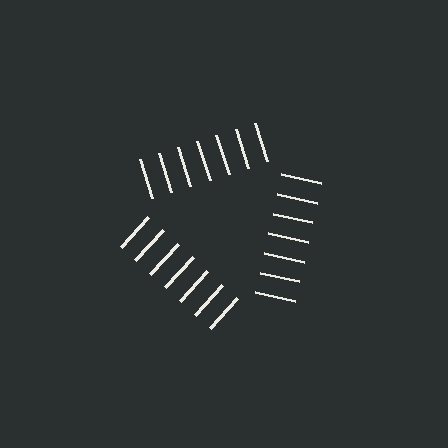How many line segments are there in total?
21 — 7 along each of the 3 edges.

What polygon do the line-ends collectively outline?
An illusory triangle — the line segments terminate on its edges but no continuous stroke is drawn.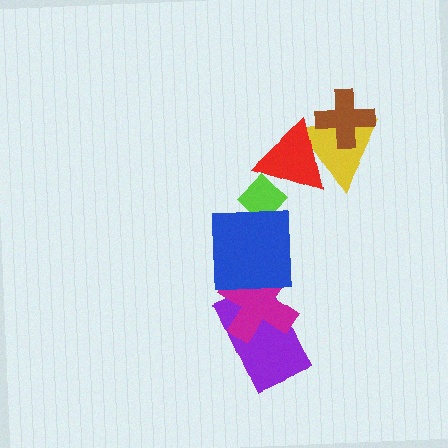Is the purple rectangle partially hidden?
Yes, it is partially covered by another shape.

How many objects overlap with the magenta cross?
2 objects overlap with the magenta cross.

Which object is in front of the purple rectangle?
The magenta cross is in front of the purple rectangle.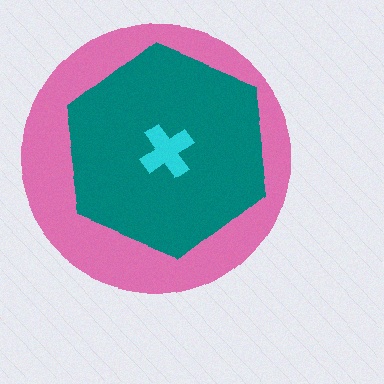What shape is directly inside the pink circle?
The teal hexagon.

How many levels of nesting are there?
3.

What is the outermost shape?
The pink circle.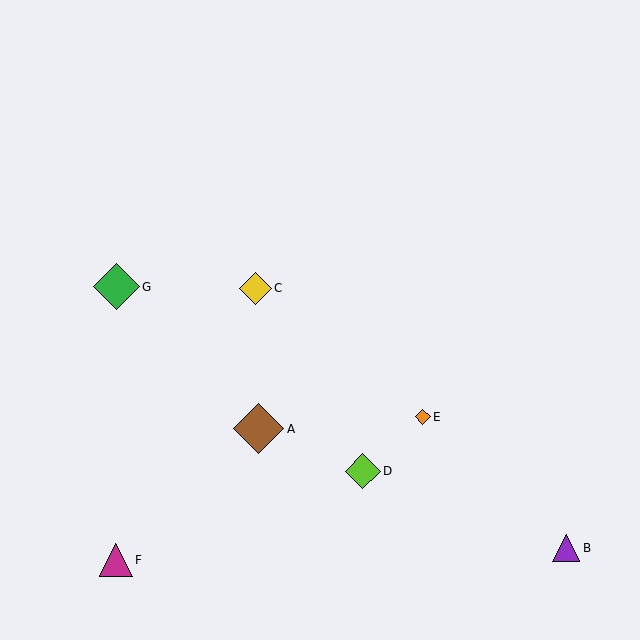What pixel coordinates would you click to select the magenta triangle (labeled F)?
Click at (116, 560) to select the magenta triangle F.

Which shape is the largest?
The brown diamond (labeled A) is the largest.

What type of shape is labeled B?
Shape B is a purple triangle.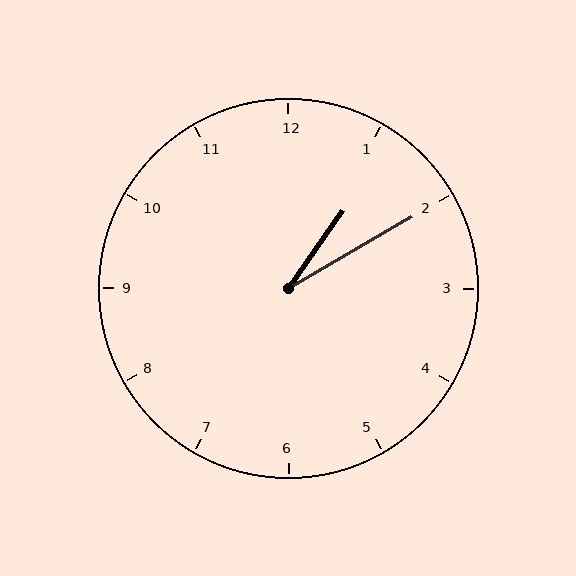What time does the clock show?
1:10.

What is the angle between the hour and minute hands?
Approximately 25 degrees.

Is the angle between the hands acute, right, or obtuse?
It is acute.